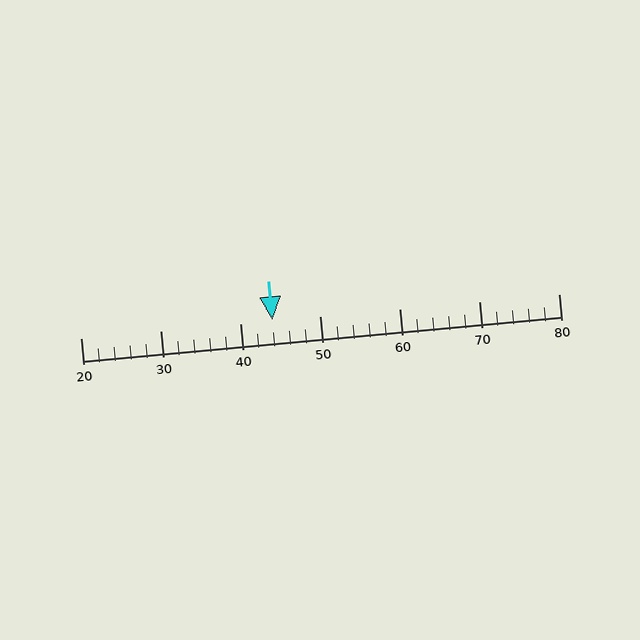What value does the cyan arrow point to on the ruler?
The cyan arrow points to approximately 44.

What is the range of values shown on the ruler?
The ruler shows values from 20 to 80.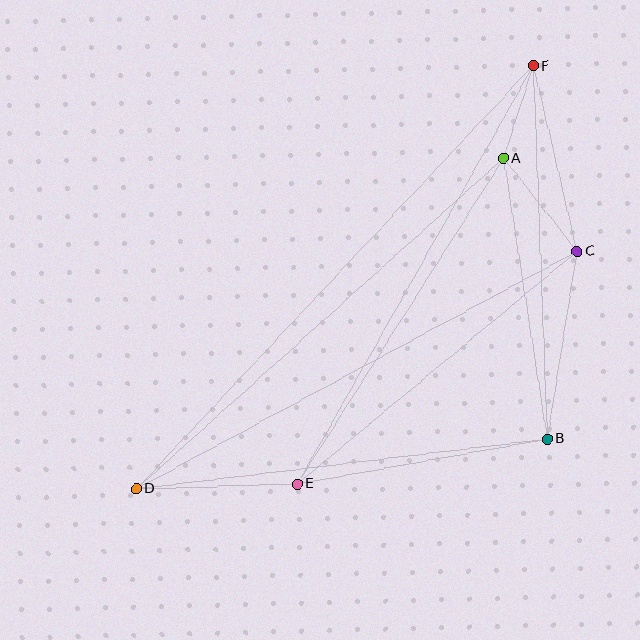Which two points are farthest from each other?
Points D and F are farthest from each other.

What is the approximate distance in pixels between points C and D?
The distance between C and D is approximately 501 pixels.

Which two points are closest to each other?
Points A and F are closest to each other.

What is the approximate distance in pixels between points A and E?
The distance between A and E is approximately 385 pixels.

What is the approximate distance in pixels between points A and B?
The distance between A and B is approximately 284 pixels.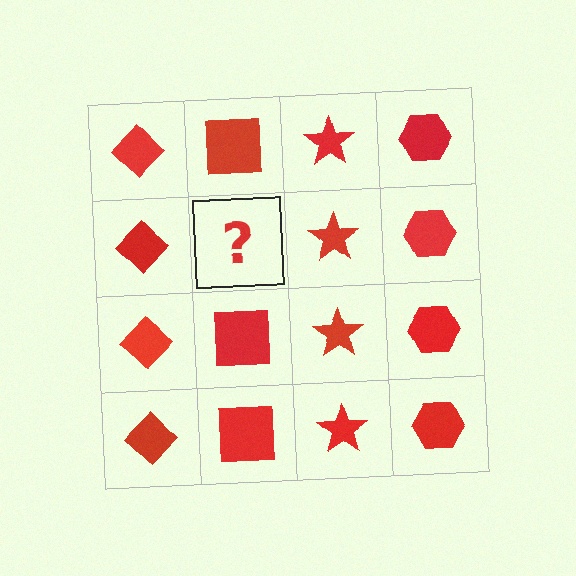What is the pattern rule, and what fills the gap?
The rule is that each column has a consistent shape. The gap should be filled with a red square.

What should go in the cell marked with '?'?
The missing cell should contain a red square.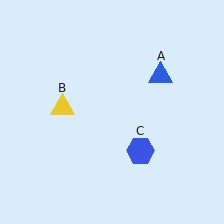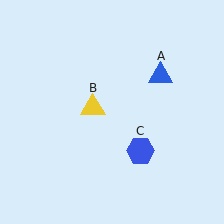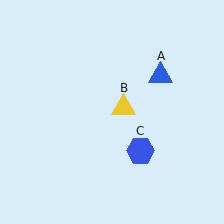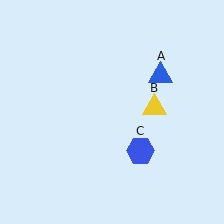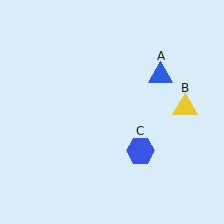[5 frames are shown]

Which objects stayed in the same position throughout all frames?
Blue triangle (object A) and blue hexagon (object C) remained stationary.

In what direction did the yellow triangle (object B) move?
The yellow triangle (object B) moved right.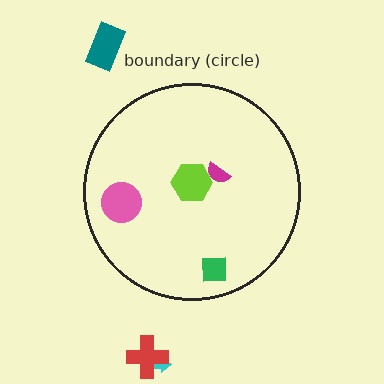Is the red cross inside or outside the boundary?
Outside.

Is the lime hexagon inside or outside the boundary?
Inside.